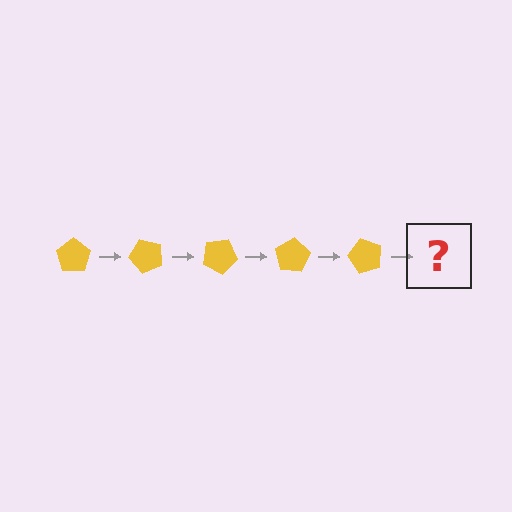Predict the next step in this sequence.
The next step is a yellow pentagon rotated 250 degrees.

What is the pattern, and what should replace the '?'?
The pattern is that the pentagon rotates 50 degrees each step. The '?' should be a yellow pentagon rotated 250 degrees.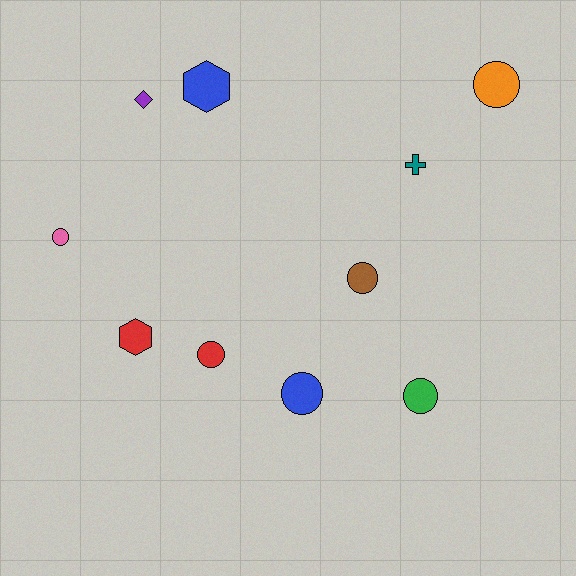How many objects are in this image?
There are 10 objects.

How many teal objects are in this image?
There is 1 teal object.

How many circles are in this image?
There are 6 circles.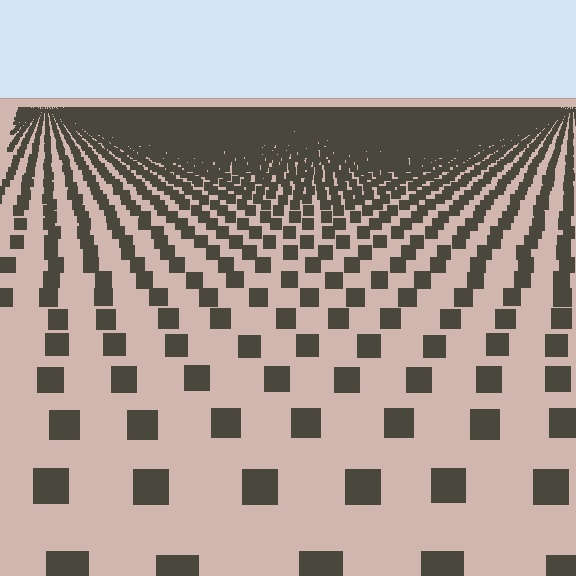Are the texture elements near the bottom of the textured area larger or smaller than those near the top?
Larger. Near the bottom, elements are closer to the viewer and appear at a bigger on-screen size.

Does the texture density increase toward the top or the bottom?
Density increases toward the top.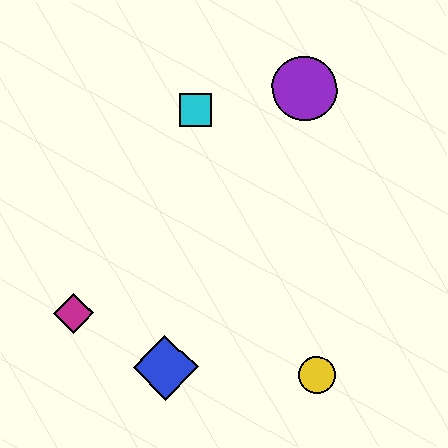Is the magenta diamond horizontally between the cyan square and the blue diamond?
No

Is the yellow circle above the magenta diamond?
No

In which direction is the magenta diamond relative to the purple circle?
The magenta diamond is to the left of the purple circle.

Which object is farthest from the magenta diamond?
The purple circle is farthest from the magenta diamond.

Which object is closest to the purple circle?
The cyan square is closest to the purple circle.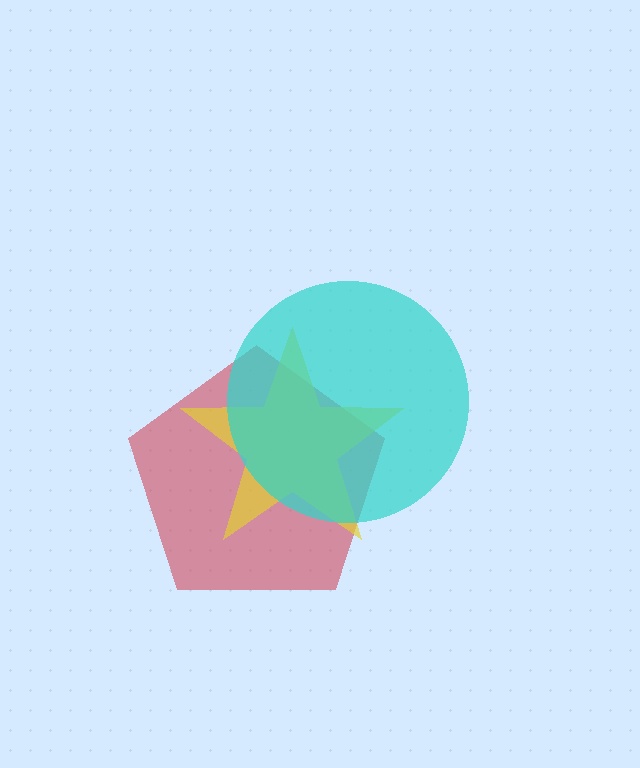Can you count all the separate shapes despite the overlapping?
Yes, there are 3 separate shapes.